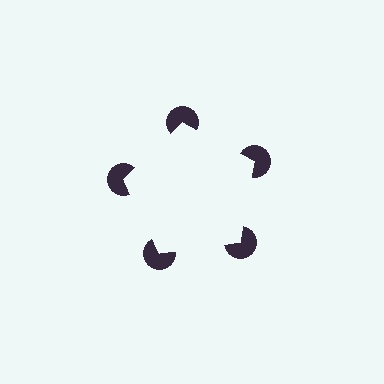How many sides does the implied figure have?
5 sides.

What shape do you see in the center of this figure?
An illusory pentagon — its edges are inferred from the aligned wedge cuts in the pac-man discs, not physically drawn.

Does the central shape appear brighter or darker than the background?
It typically appears slightly brighter than the background, even though no actual brightness change is drawn.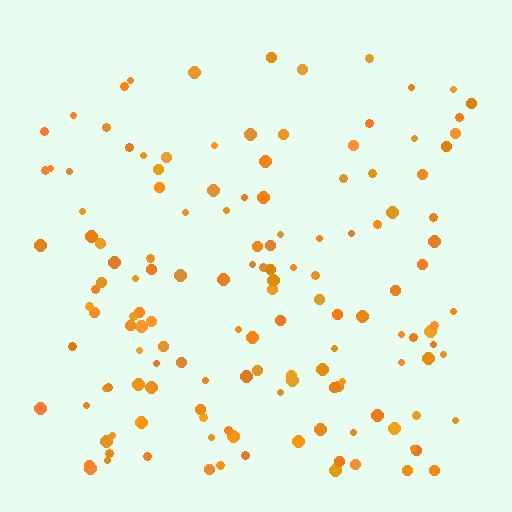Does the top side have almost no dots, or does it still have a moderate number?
Still a moderate number, just noticeably fewer than the bottom.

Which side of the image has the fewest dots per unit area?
The top.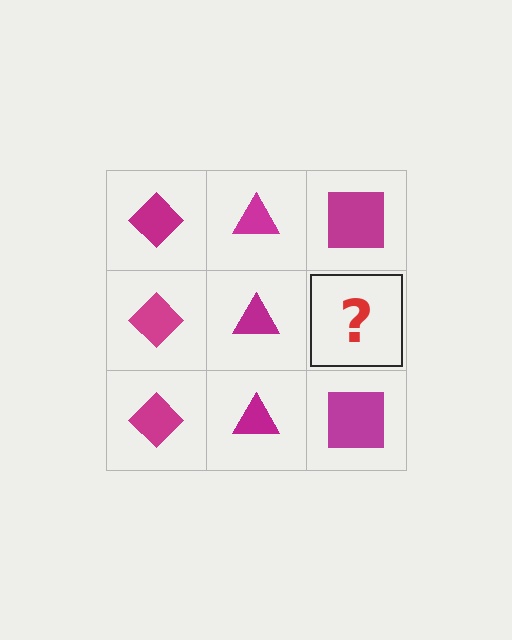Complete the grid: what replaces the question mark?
The question mark should be replaced with a magenta square.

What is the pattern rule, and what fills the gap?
The rule is that each column has a consistent shape. The gap should be filled with a magenta square.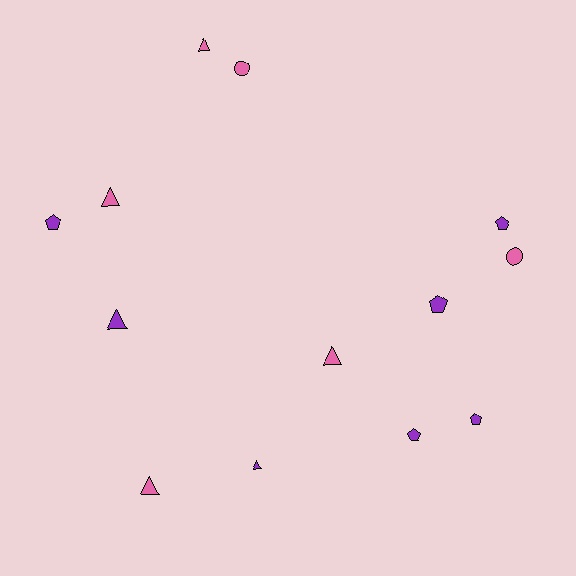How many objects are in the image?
There are 13 objects.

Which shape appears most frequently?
Triangle, with 6 objects.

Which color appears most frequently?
Purple, with 7 objects.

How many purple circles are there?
There are no purple circles.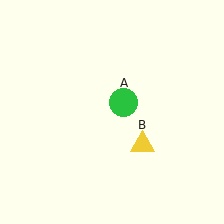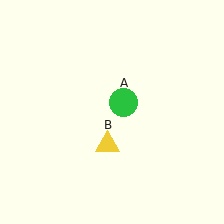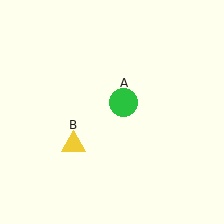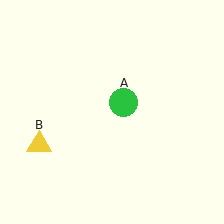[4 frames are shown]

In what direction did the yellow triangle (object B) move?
The yellow triangle (object B) moved left.